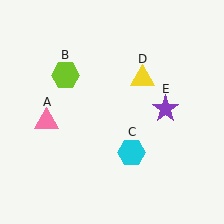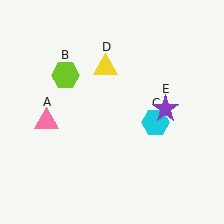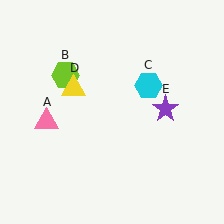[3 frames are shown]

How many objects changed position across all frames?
2 objects changed position: cyan hexagon (object C), yellow triangle (object D).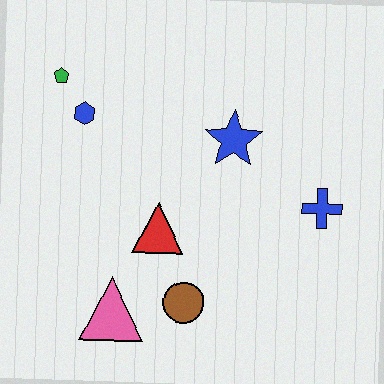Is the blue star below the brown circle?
No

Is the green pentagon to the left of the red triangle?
Yes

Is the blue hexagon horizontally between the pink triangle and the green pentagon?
Yes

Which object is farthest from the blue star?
The pink triangle is farthest from the blue star.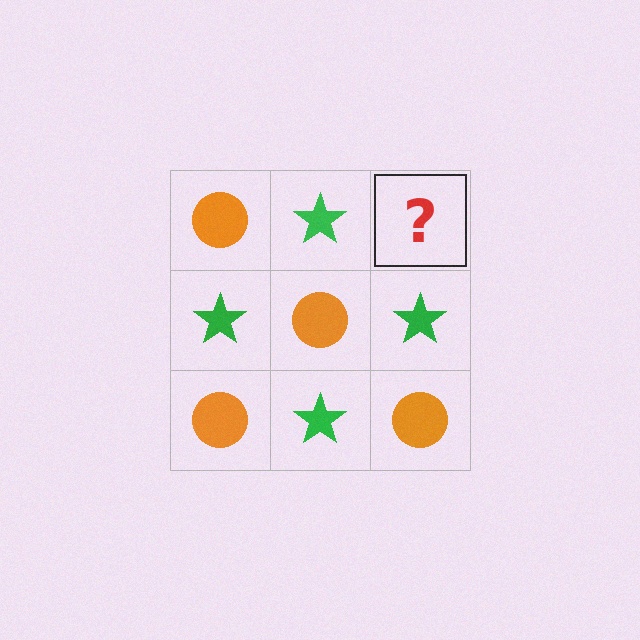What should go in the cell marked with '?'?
The missing cell should contain an orange circle.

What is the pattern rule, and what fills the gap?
The rule is that it alternates orange circle and green star in a checkerboard pattern. The gap should be filled with an orange circle.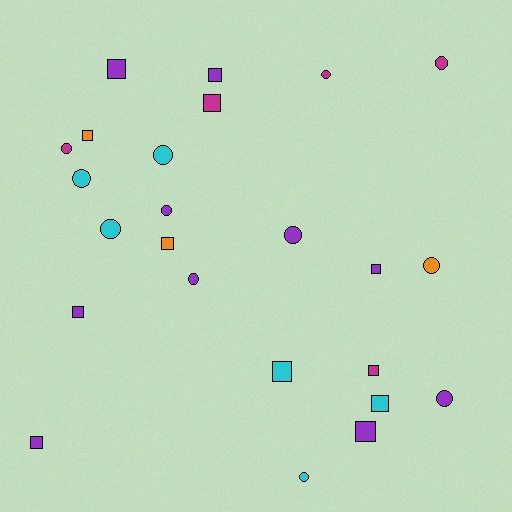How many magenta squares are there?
There are 2 magenta squares.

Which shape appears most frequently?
Square, with 12 objects.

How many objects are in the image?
There are 24 objects.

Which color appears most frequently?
Purple, with 10 objects.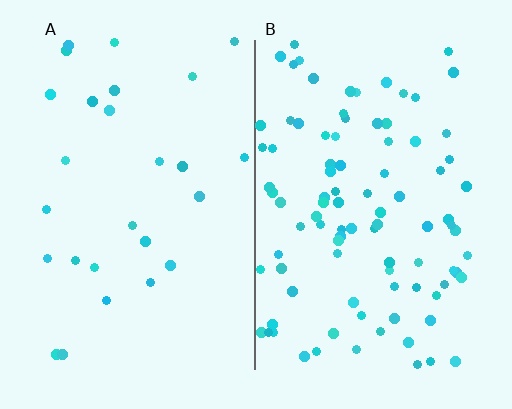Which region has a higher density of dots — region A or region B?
B (the right).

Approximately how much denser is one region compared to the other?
Approximately 3.6× — region B over region A.